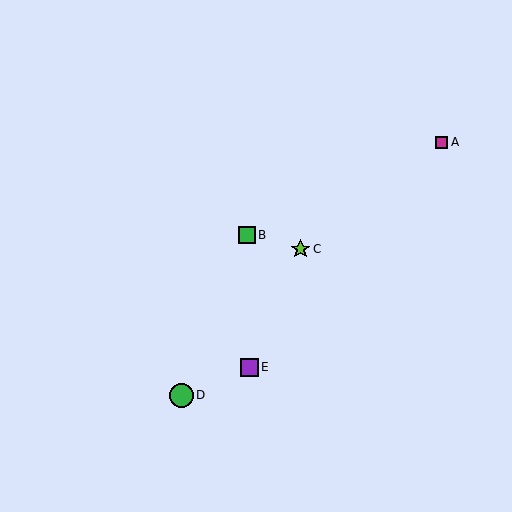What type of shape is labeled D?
Shape D is a green circle.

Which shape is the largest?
The green circle (labeled D) is the largest.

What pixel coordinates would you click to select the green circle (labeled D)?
Click at (181, 395) to select the green circle D.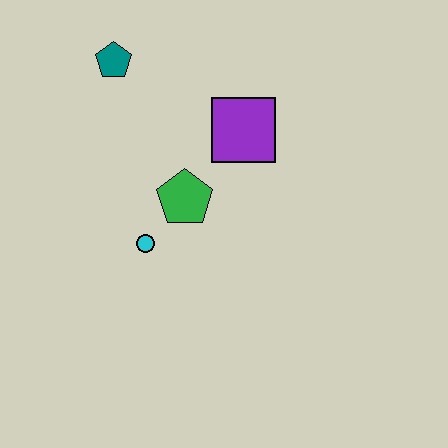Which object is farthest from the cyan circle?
The teal pentagon is farthest from the cyan circle.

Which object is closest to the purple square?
The green pentagon is closest to the purple square.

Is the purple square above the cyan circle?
Yes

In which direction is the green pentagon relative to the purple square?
The green pentagon is below the purple square.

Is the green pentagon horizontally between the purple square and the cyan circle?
Yes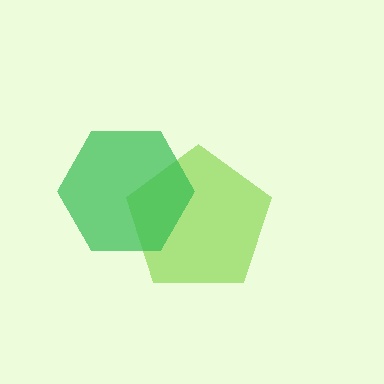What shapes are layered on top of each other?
The layered shapes are: a lime pentagon, a green hexagon.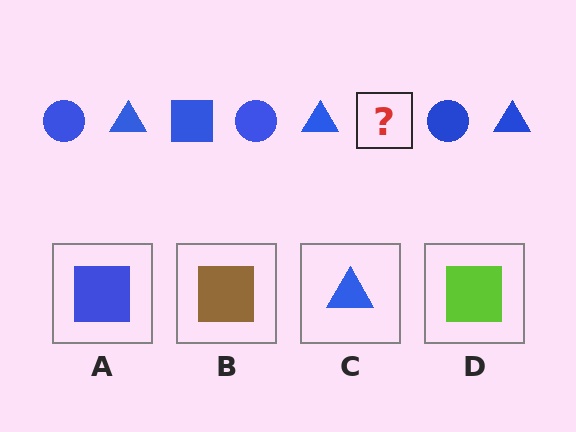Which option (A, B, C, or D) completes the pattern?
A.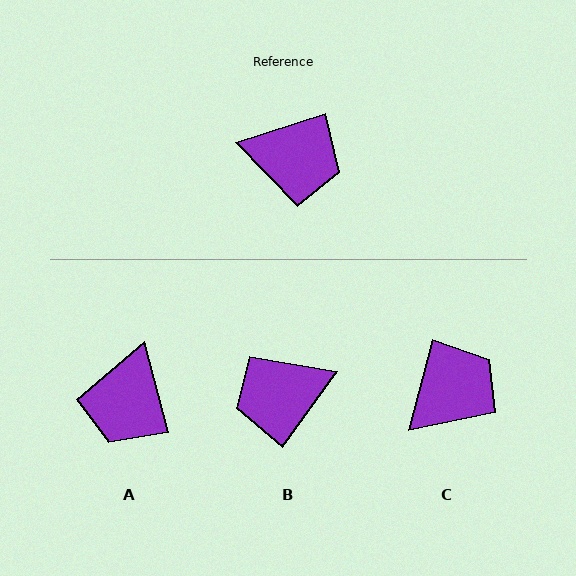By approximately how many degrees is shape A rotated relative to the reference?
Approximately 93 degrees clockwise.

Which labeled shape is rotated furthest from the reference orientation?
B, about 143 degrees away.